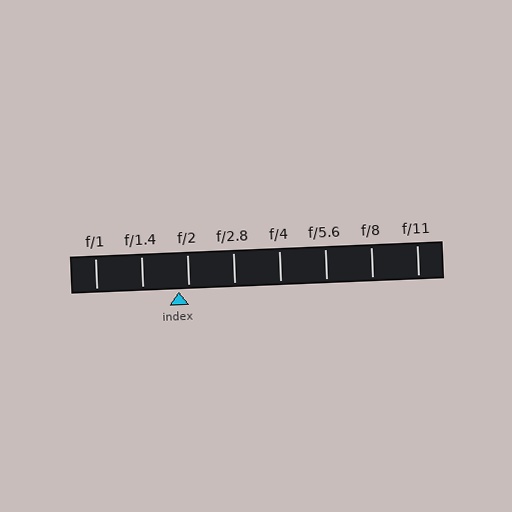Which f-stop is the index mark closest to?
The index mark is closest to f/2.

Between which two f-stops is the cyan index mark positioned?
The index mark is between f/1.4 and f/2.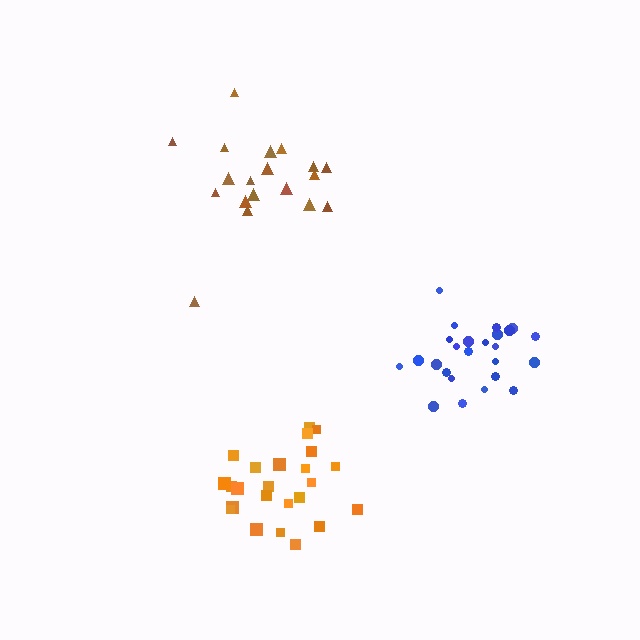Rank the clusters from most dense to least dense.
blue, orange, brown.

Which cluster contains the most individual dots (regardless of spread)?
Blue (25).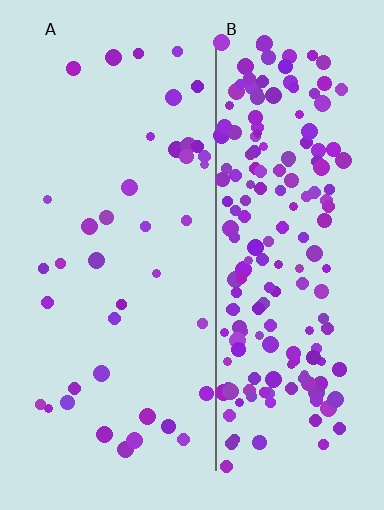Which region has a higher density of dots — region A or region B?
B (the right).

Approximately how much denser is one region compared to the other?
Approximately 4.9× — region B over region A.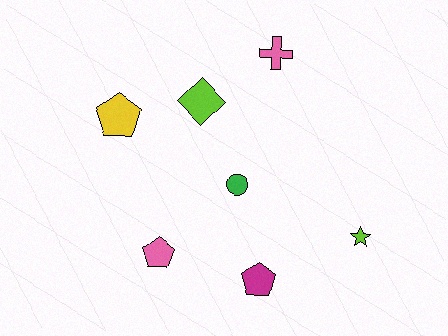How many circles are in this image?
There is 1 circle.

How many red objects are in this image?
There are no red objects.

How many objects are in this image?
There are 7 objects.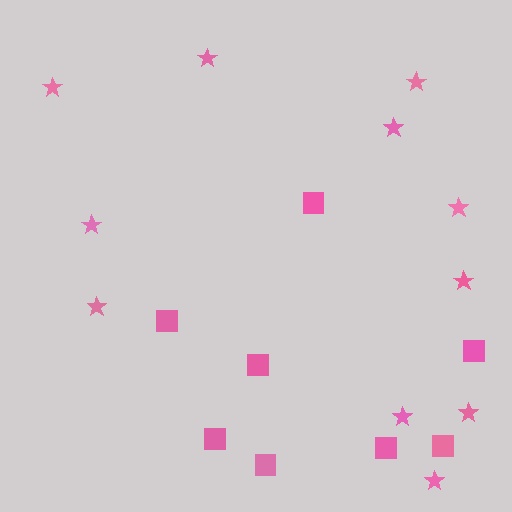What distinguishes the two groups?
There are 2 groups: one group of squares (8) and one group of stars (11).